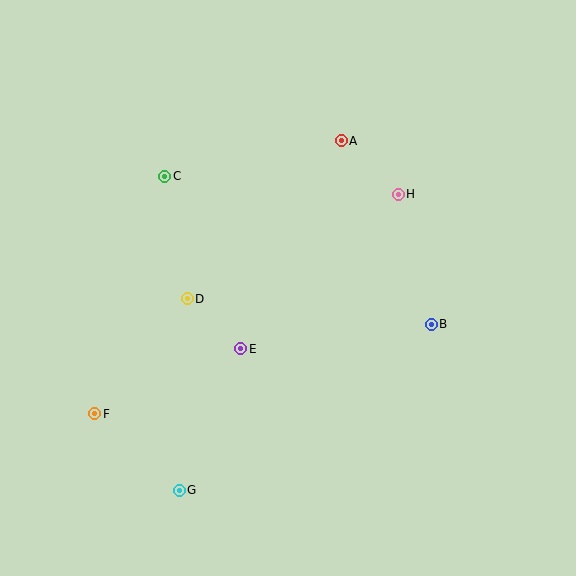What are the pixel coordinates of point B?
Point B is at (431, 324).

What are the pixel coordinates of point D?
Point D is at (187, 299).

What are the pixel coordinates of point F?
Point F is at (95, 414).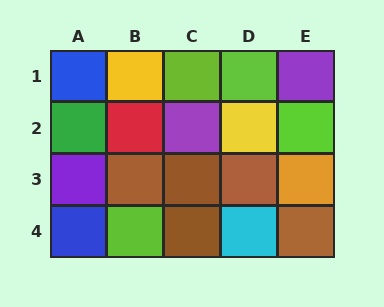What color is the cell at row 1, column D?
Lime.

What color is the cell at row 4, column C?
Brown.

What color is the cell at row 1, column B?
Yellow.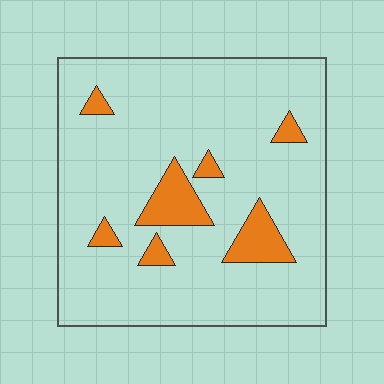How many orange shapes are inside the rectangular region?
7.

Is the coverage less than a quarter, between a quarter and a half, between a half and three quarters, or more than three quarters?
Less than a quarter.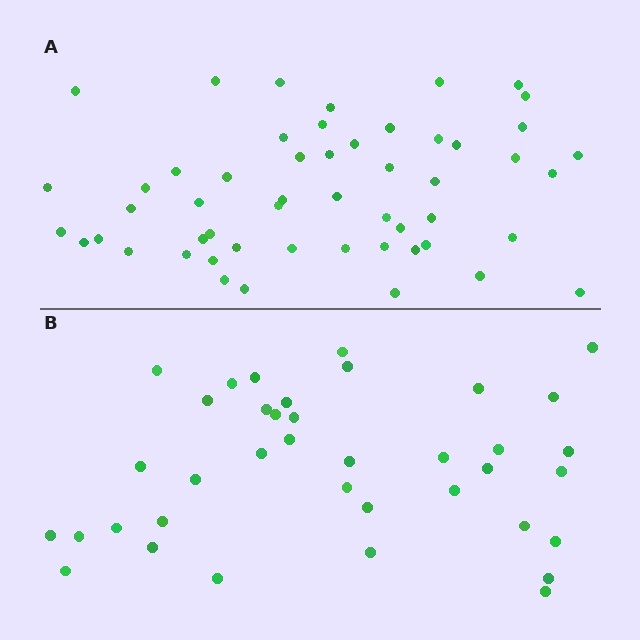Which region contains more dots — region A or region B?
Region A (the top region) has more dots.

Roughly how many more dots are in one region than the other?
Region A has approximately 15 more dots than region B.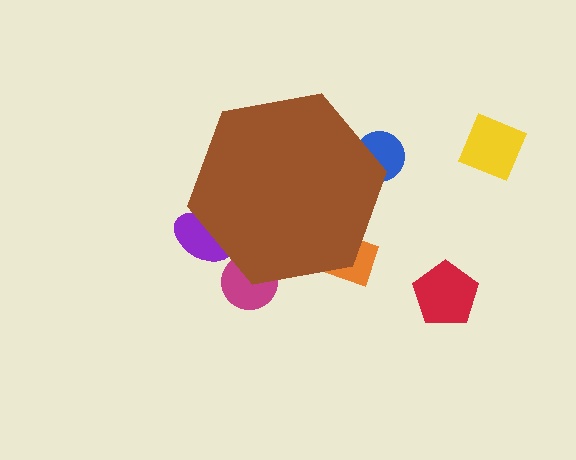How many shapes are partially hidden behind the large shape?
4 shapes are partially hidden.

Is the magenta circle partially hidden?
Yes, the magenta circle is partially hidden behind the brown hexagon.